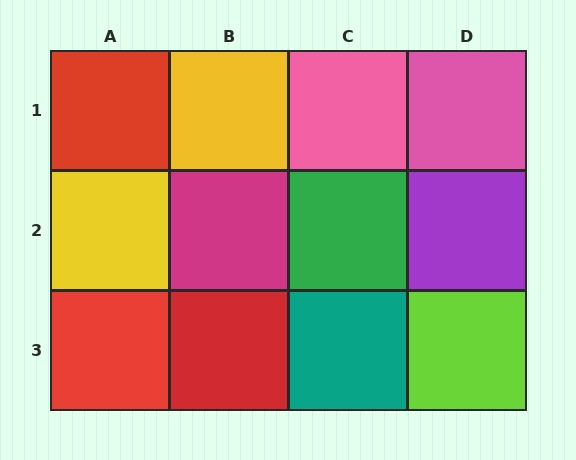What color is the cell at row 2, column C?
Green.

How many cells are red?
3 cells are red.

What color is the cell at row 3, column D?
Lime.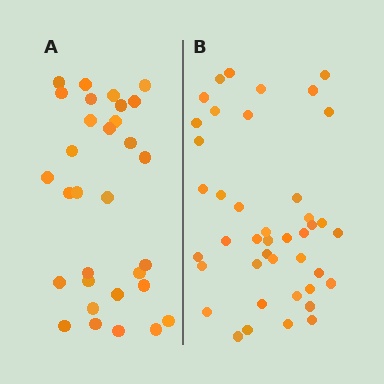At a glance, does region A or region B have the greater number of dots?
Region B (the right region) has more dots.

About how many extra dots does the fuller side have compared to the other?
Region B has roughly 12 or so more dots than region A.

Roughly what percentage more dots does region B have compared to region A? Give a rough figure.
About 35% more.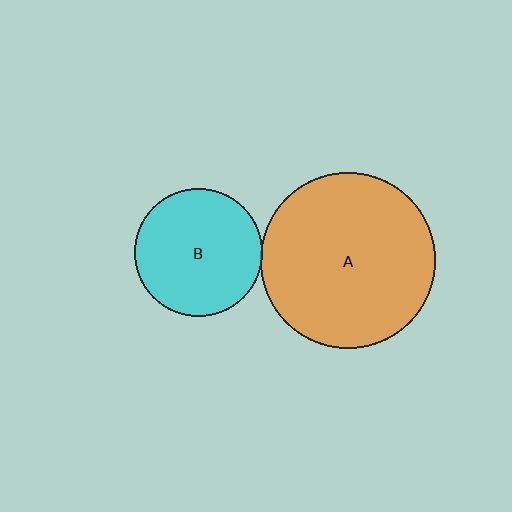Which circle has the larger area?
Circle A (orange).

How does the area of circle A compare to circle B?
Approximately 1.9 times.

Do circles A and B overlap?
Yes.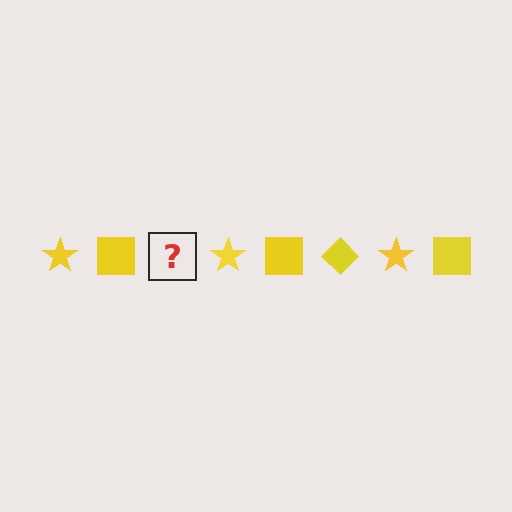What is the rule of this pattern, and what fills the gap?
The rule is that the pattern cycles through star, square, diamond shapes in yellow. The gap should be filled with a yellow diamond.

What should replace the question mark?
The question mark should be replaced with a yellow diamond.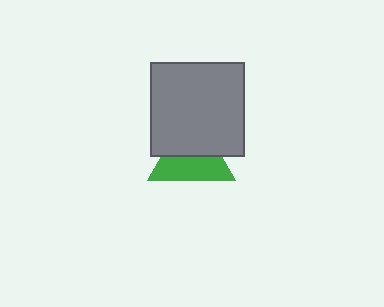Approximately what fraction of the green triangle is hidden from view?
Roughly 48% of the green triangle is hidden behind the gray square.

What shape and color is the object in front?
The object in front is a gray square.